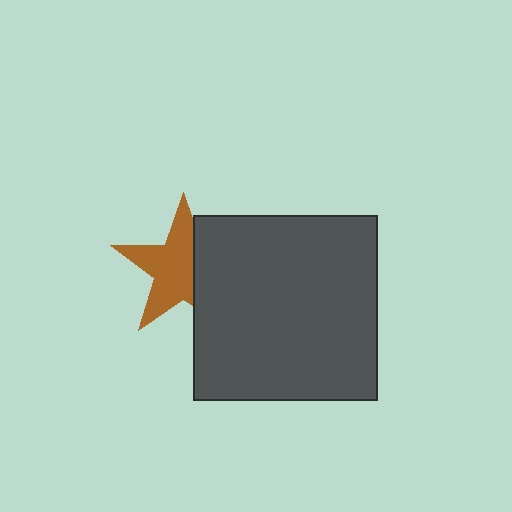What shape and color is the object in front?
The object in front is a dark gray square.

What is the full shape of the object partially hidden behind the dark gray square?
The partially hidden object is a brown star.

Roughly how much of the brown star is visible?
About half of it is visible (roughly 64%).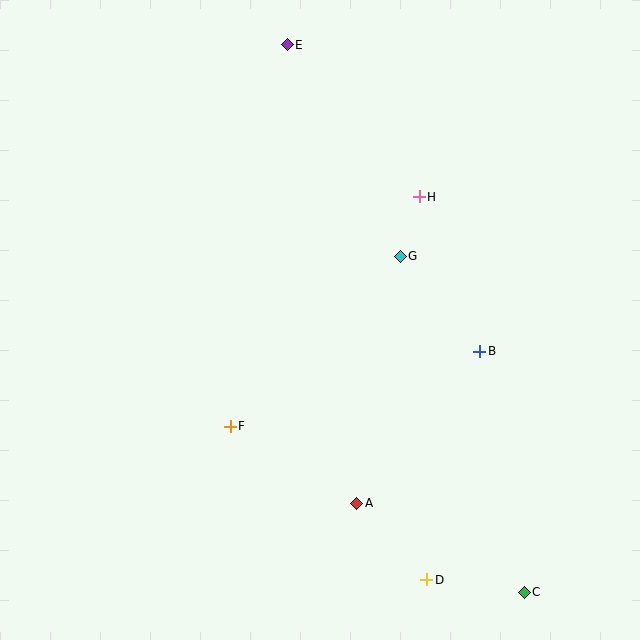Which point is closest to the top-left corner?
Point E is closest to the top-left corner.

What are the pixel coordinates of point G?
Point G is at (400, 256).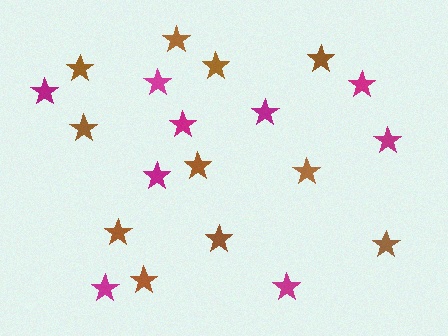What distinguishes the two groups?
There are 2 groups: one group of brown stars (11) and one group of magenta stars (9).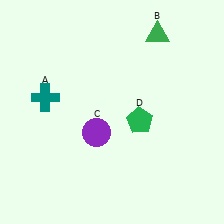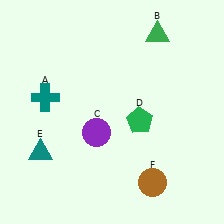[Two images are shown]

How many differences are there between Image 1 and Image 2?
There are 2 differences between the two images.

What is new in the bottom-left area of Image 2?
A teal triangle (E) was added in the bottom-left area of Image 2.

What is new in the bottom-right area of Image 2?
A brown circle (F) was added in the bottom-right area of Image 2.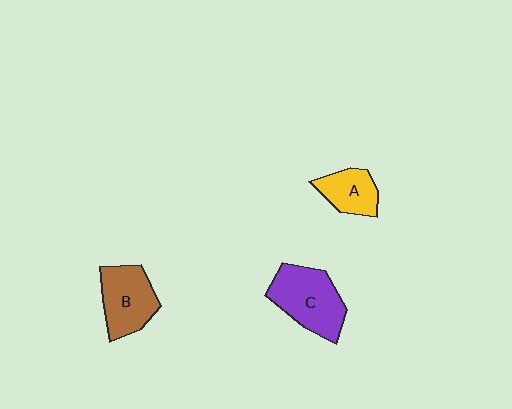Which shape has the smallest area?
Shape A (yellow).